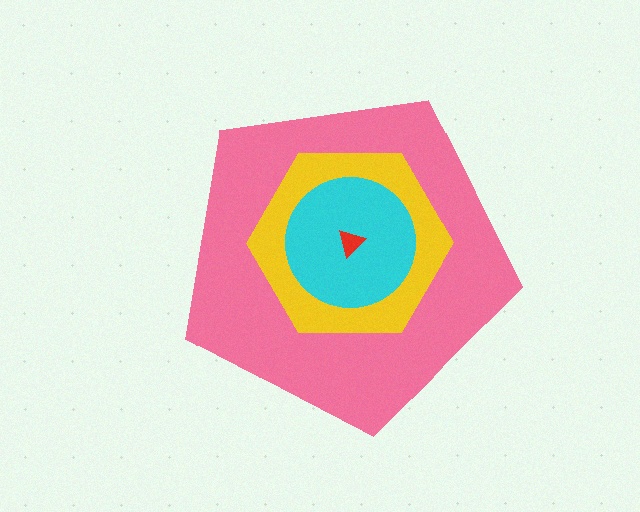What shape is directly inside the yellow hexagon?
The cyan circle.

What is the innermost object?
The red triangle.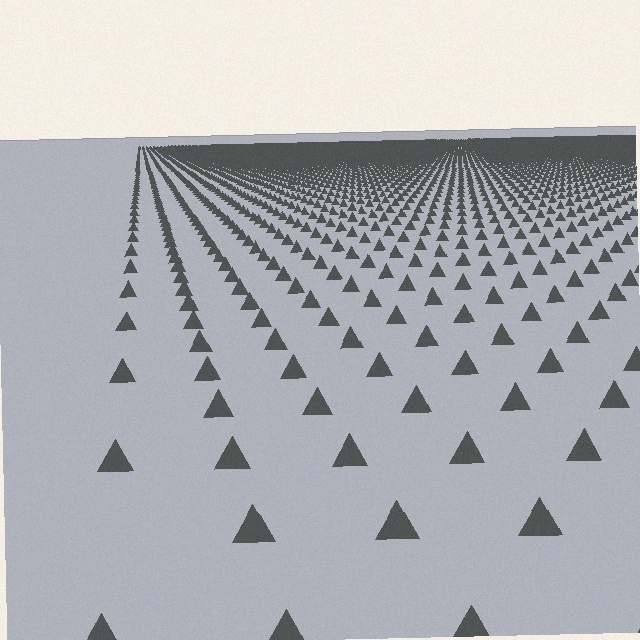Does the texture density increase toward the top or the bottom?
Density increases toward the top.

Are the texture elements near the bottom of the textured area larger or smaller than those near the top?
Larger. Near the bottom, elements are closer to the viewer and appear at a bigger on-screen size.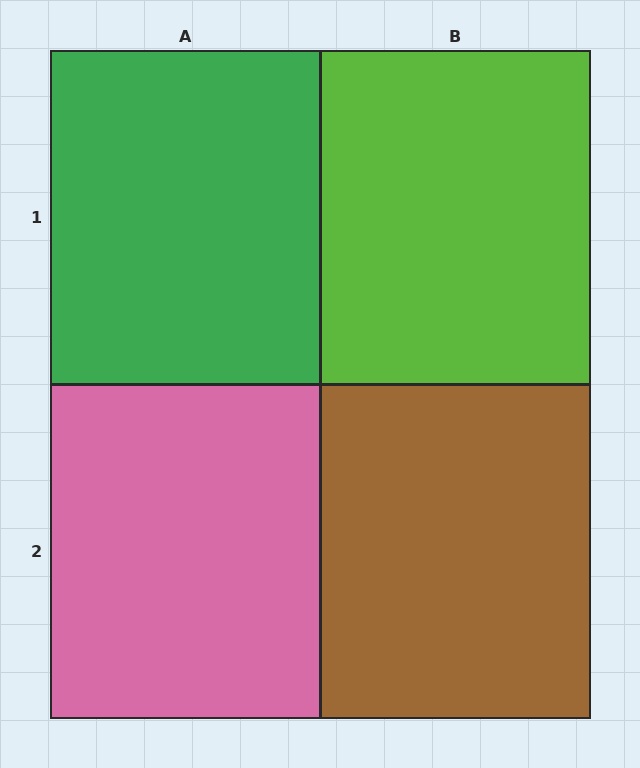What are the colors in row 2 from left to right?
Pink, brown.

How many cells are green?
1 cell is green.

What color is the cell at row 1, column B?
Lime.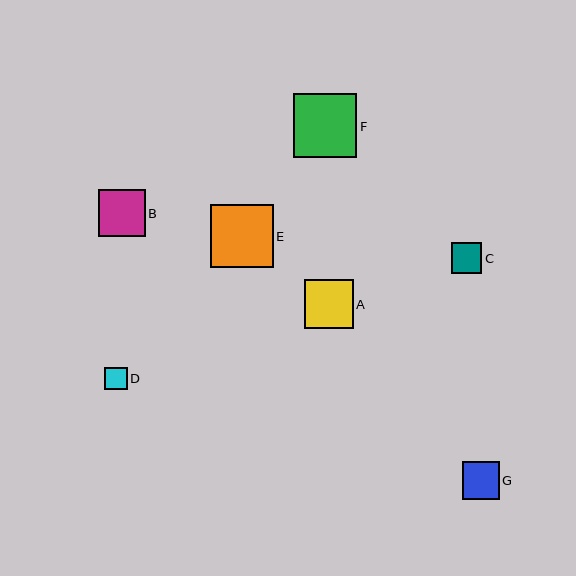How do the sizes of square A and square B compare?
Square A and square B are approximately the same size.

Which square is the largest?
Square F is the largest with a size of approximately 63 pixels.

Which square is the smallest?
Square D is the smallest with a size of approximately 23 pixels.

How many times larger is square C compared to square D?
Square C is approximately 1.3 times the size of square D.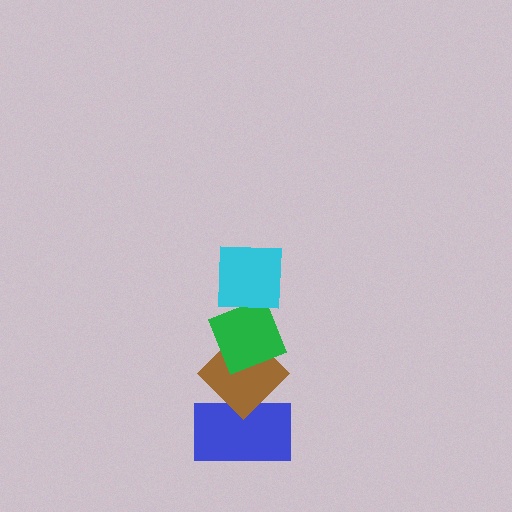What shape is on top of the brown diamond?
The green diamond is on top of the brown diamond.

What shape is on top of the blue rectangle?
The brown diamond is on top of the blue rectangle.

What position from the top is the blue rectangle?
The blue rectangle is 4th from the top.